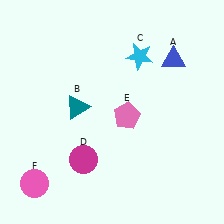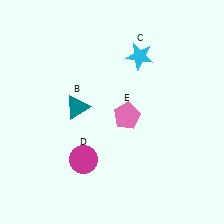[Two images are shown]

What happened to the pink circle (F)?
The pink circle (F) was removed in Image 2. It was in the bottom-left area of Image 1.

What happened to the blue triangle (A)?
The blue triangle (A) was removed in Image 2. It was in the top-right area of Image 1.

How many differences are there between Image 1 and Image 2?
There are 2 differences between the two images.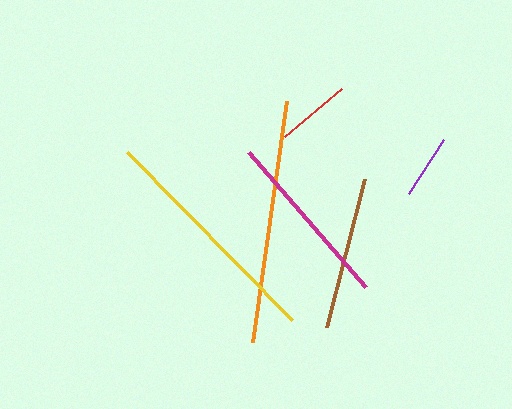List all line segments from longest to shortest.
From longest to shortest: orange, yellow, magenta, brown, red, purple.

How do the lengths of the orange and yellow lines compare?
The orange and yellow lines are approximately the same length.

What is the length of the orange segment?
The orange segment is approximately 244 pixels long.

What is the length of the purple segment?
The purple segment is approximately 64 pixels long.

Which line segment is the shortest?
The purple line is the shortest at approximately 64 pixels.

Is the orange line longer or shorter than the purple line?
The orange line is longer than the purple line.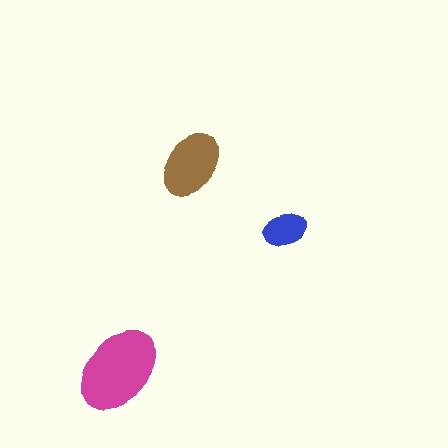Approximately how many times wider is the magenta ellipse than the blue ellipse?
About 2 times wider.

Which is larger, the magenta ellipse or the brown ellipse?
The magenta one.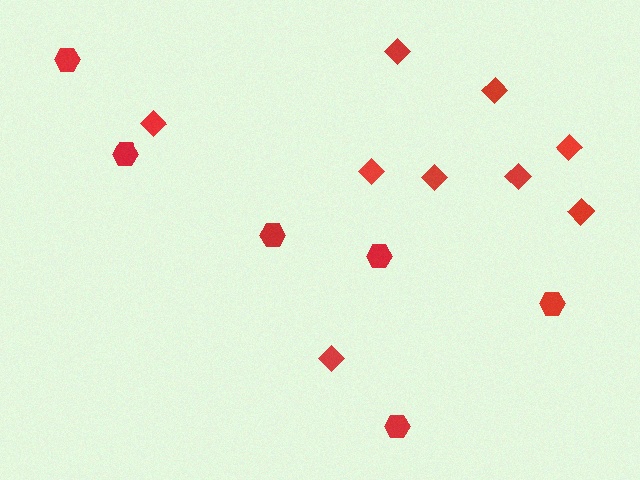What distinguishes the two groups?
There are 2 groups: one group of hexagons (6) and one group of diamonds (9).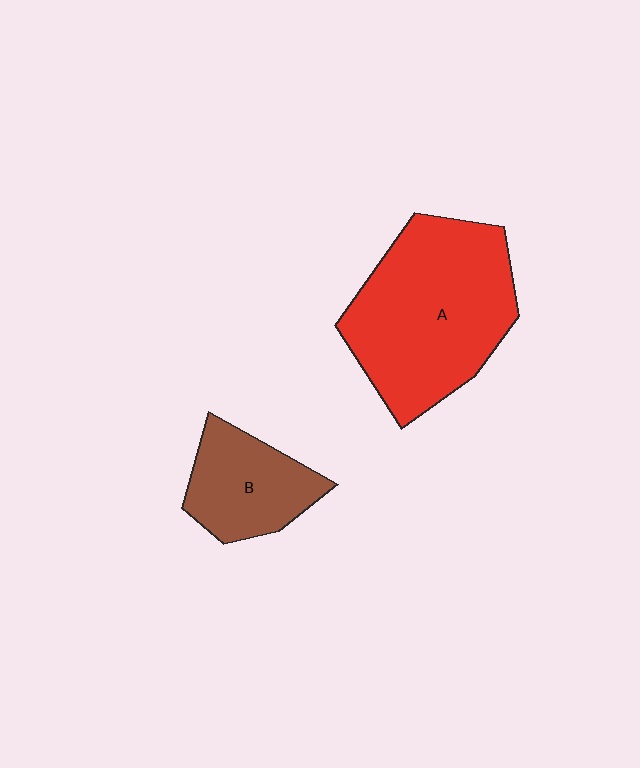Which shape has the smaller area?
Shape B (brown).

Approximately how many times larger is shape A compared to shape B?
Approximately 2.2 times.